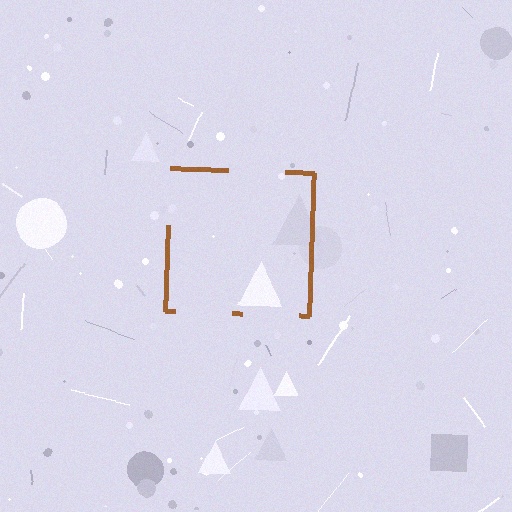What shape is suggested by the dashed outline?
The dashed outline suggests a square.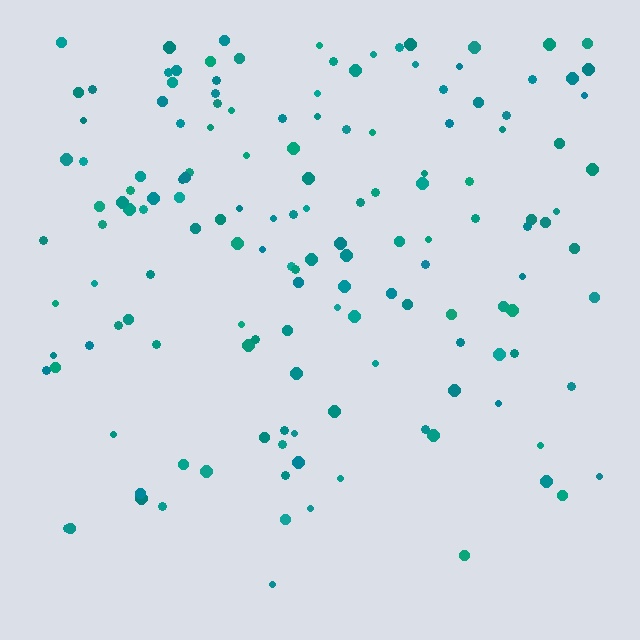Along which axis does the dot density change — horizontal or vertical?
Vertical.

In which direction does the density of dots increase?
From bottom to top, with the top side densest.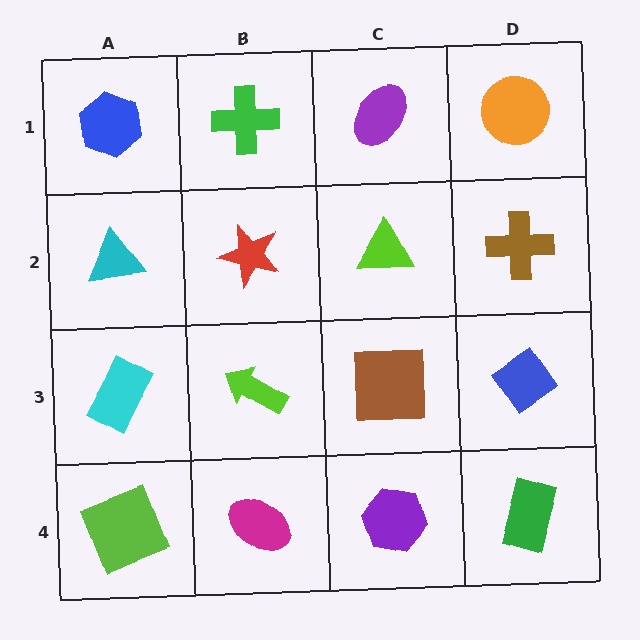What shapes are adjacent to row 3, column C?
A lime triangle (row 2, column C), a purple hexagon (row 4, column C), a lime arrow (row 3, column B), a blue diamond (row 3, column D).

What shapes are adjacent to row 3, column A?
A cyan triangle (row 2, column A), a lime square (row 4, column A), a lime arrow (row 3, column B).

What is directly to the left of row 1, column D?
A purple ellipse.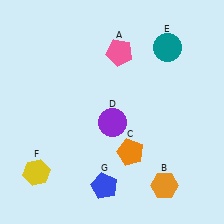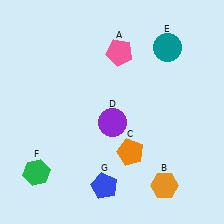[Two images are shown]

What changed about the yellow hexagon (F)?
In Image 1, F is yellow. In Image 2, it changed to green.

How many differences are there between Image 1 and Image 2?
There is 1 difference between the two images.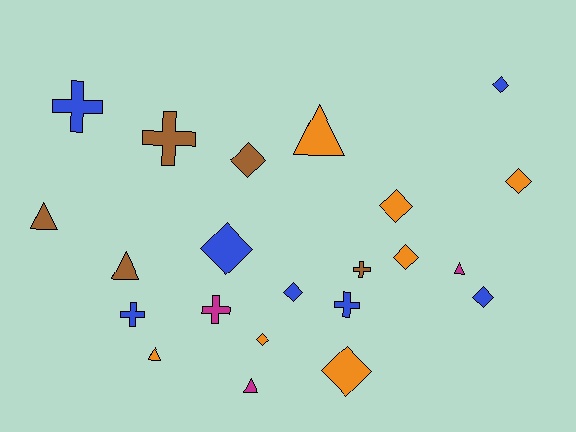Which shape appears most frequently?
Diamond, with 10 objects.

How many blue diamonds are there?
There are 4 blue diamonds.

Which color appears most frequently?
Orange, with 7 objects.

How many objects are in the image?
There are 22 objects.